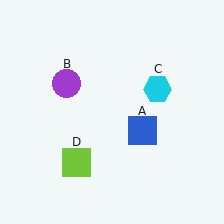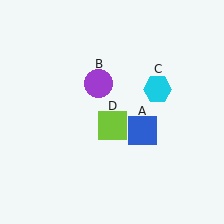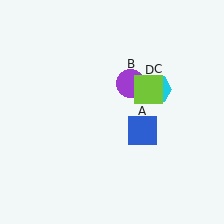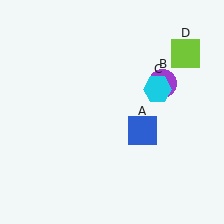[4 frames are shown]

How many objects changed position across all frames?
2 objects changed position: purple circle (object B), lime square (object D).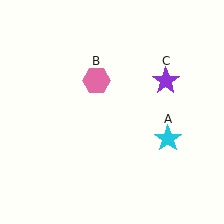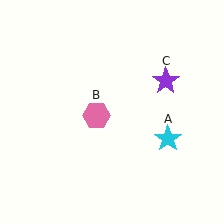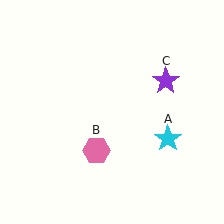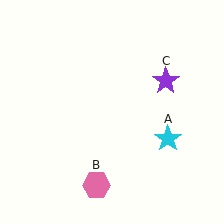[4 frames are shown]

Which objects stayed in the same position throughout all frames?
Cyan star (object A) and purple star (object C) remained stationary.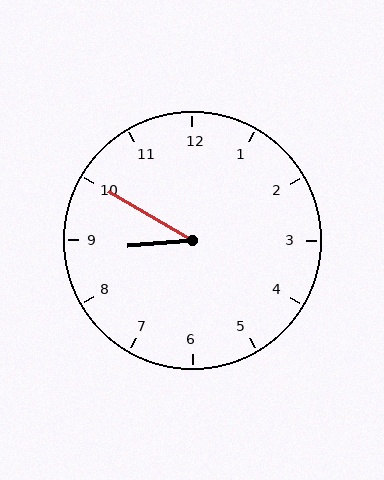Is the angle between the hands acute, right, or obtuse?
It is acute.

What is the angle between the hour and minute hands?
Approximately 35 degrees.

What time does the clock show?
8:50.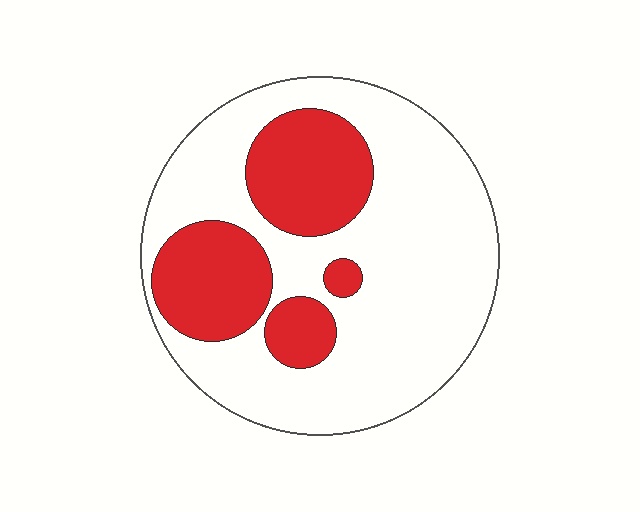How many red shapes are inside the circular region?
4.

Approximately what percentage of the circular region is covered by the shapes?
Approximately 30%.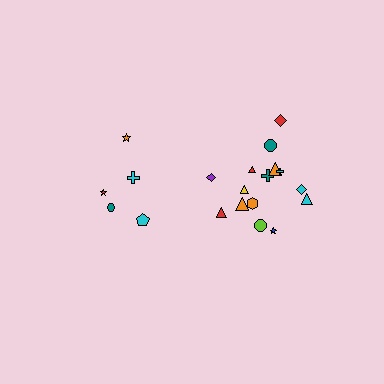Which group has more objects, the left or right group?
The right group.